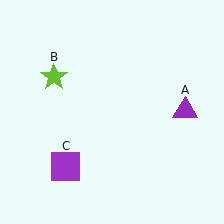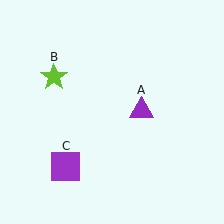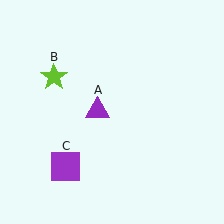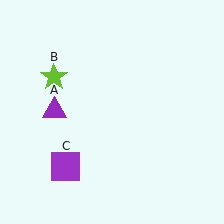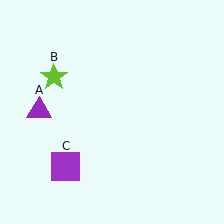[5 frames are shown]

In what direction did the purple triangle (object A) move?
The purple triangle (object A) moved left.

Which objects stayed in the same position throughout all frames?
Lime star (object B) and purple square (object C) remained stationary.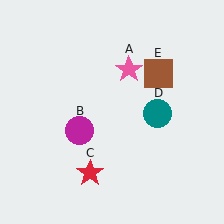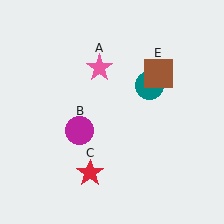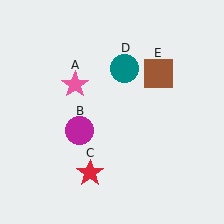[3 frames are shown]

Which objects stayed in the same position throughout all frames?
Magenta circle (object B) and red star (object C) and brown square (object E) remained stationary.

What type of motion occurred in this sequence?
The pink star (object A), teal circle (object D) rotated counterclockwise around the center of the scene.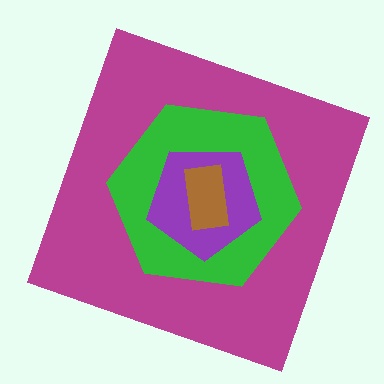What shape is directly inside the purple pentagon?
The brown rectangle.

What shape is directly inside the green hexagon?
The purple pentagon.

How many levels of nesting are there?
4.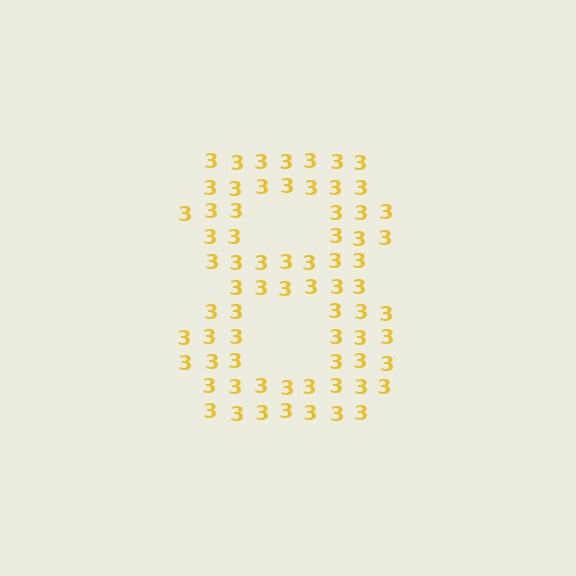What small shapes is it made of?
It is made of small digit 3's.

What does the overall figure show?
The overall figure shows the digit 8.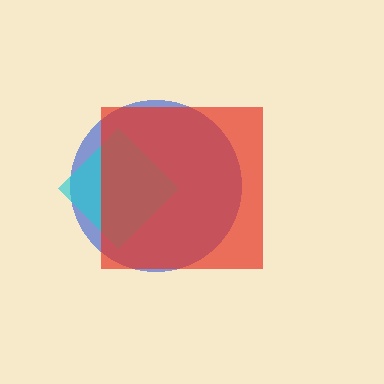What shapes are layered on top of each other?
The layered shapes are: a blue circle, a cyan diamond, a red square.